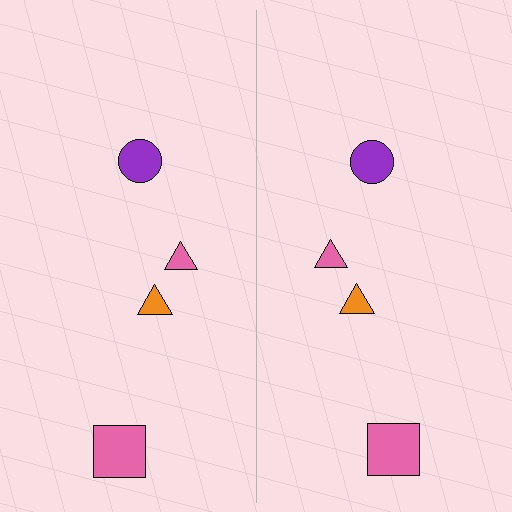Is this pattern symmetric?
Yes, this pattern has bilateral (reflection) symmetry.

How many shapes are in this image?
There are 8 shapes in this image.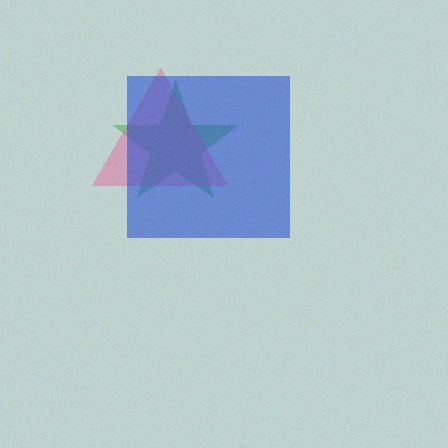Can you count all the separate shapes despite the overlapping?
Yes, there are 3 separate shapes.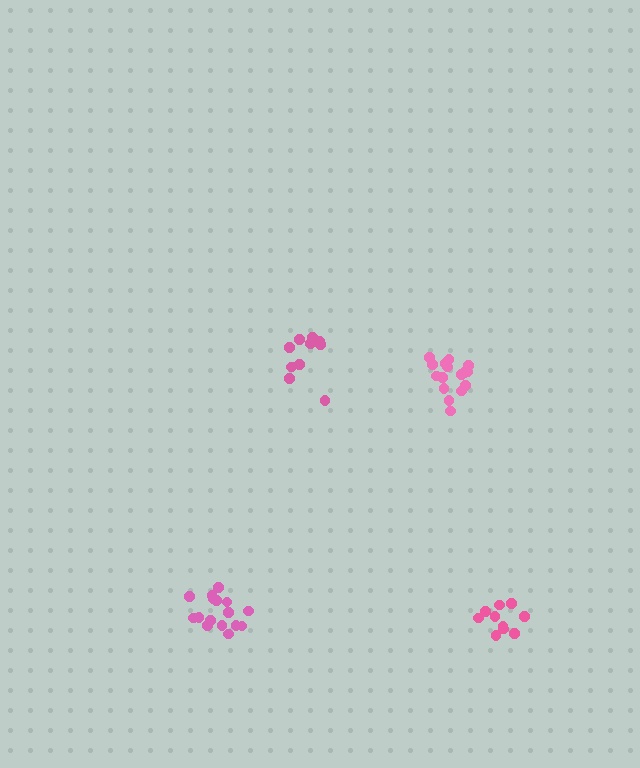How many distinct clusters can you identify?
There are 4 distinct clusters.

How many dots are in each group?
Group 1: 10 dots, Group 2: 16 dots, Group 3: 16 dots, Group 4: 10 dots (52 total).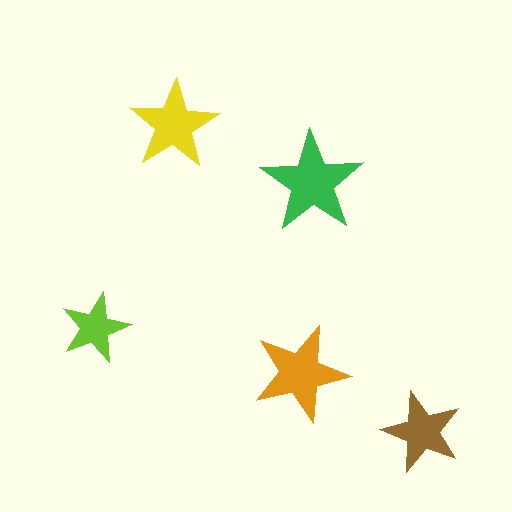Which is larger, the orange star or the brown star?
The orange one.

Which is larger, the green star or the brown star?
The green one.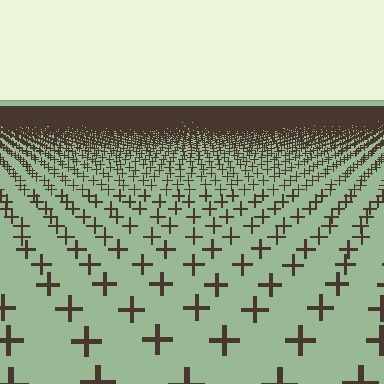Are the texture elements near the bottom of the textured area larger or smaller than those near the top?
Larger. Near the bottom, elements are closer to the viewer and appear at a bigger on-screen size.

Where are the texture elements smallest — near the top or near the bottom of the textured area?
Near the top.